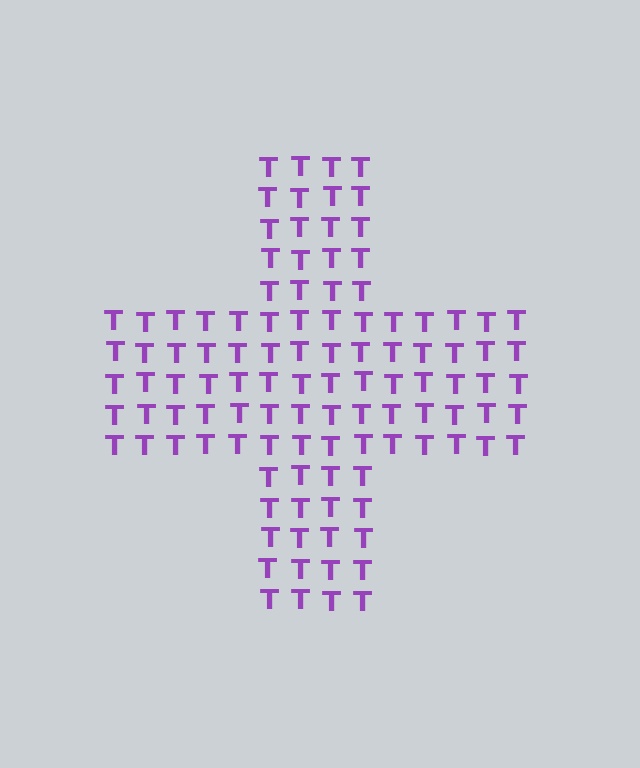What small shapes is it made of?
It is made of small letter T's.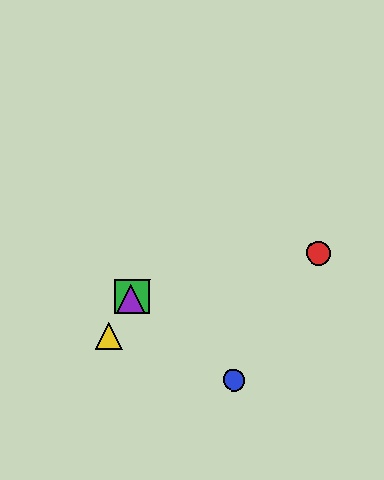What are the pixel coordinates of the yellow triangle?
The yellow triangle is at (109, 336).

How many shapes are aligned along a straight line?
3 shapes (the green square, the yellow triangle, the purple triangle) are aligned along a straight line.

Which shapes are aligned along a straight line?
The green square, the yellow triangle, the purple triangle are aligned along a straight line.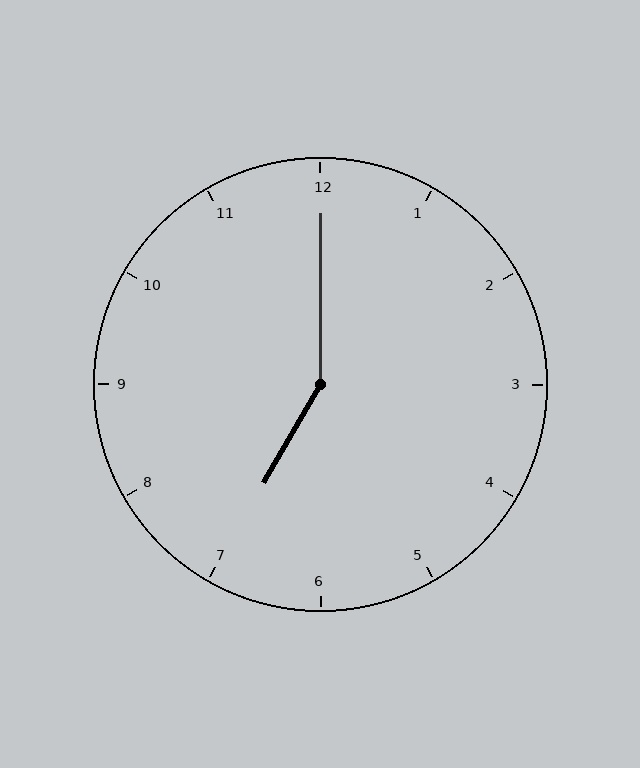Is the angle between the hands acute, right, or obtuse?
It is obtuse.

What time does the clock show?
7:00.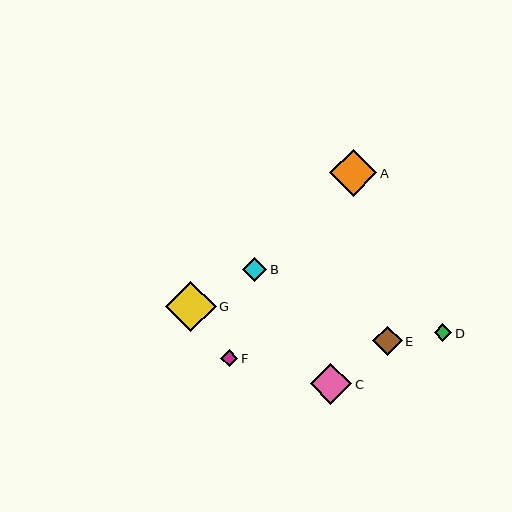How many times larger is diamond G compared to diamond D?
Diamond G is approximately 2.9 times the size of diamond D.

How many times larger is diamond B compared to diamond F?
Diamond B is approximately 1.4 times the size of diamond F.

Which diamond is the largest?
Diamond G is the largest with a size of approximately 51 pixels.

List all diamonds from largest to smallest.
From largest to smallest: G, A, C, E, B, D, F.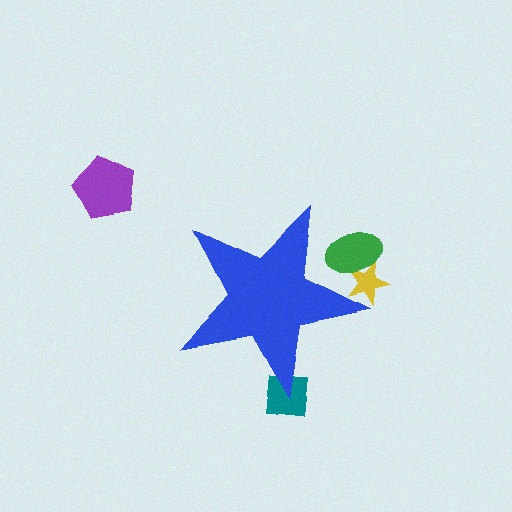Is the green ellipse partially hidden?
Yes, the green ellipse is partially hidden behind the blue star.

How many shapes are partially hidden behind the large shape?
3 shapes are partially hidden.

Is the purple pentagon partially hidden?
No, the purple pentagon is fully visible.